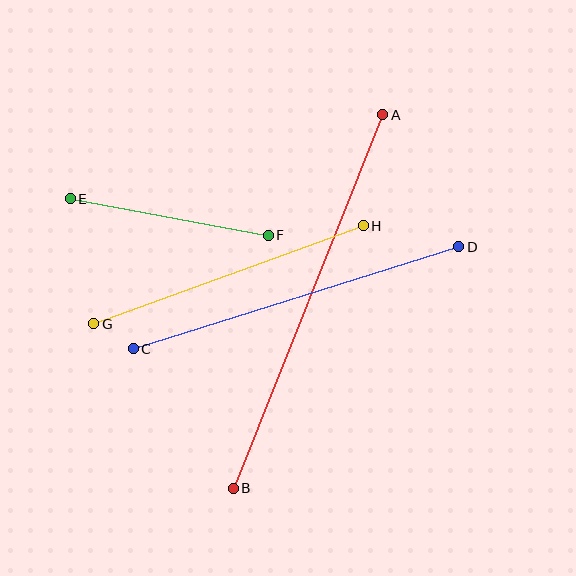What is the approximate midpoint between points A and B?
The midpoint is at approximately (308, 301) pixels.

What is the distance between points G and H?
The distance is approximately 287 pixels.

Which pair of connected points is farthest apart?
Points A and B are farthest apart.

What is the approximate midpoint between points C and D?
The midpoint is at approximately (296, 298) pixels.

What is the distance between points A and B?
The distance is approximately 402 pixels.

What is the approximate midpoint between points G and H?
The midpoint is at approximately (229, 275) pixels.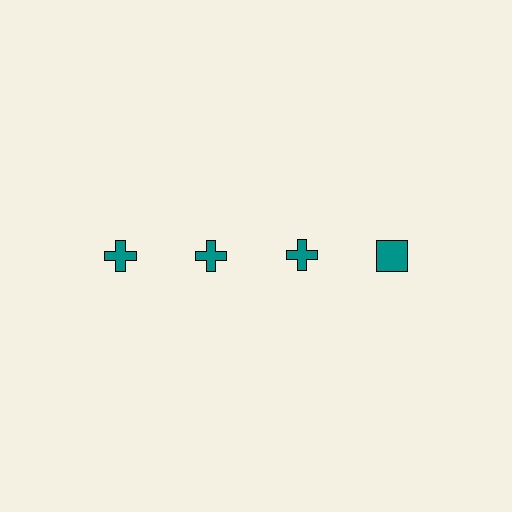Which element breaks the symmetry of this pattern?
The teal square in the top row, second from right column breaks the symmetry. All other shapes are teal crosses.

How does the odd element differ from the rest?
It has a different shape: square instead of cross.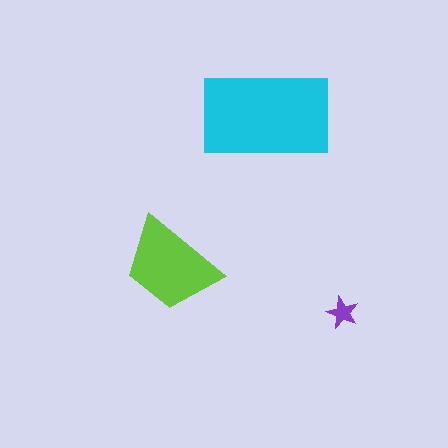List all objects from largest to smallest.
The cyan rectangle, the lime trapezoid, the purple star.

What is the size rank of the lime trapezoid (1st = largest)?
2nd.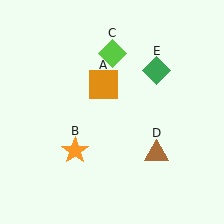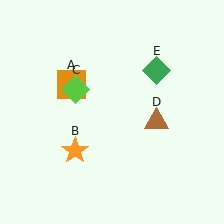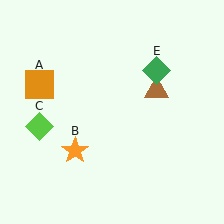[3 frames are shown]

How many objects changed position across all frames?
3 objects changed position: orange square (object A), lime diamond (object C), brown triangle (object D).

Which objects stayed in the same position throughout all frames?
Orange star (object B) and green diamond (object E) remained stationary.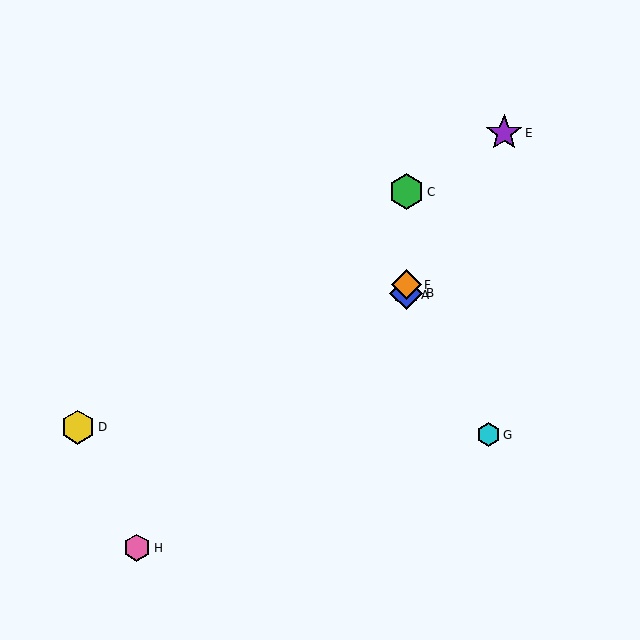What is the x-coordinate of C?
Object C is at x≈406.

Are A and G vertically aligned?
No, A is at x≈406 and G is at x≈489.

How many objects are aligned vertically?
4 objects (A, B, C, F) are aligned vertically.